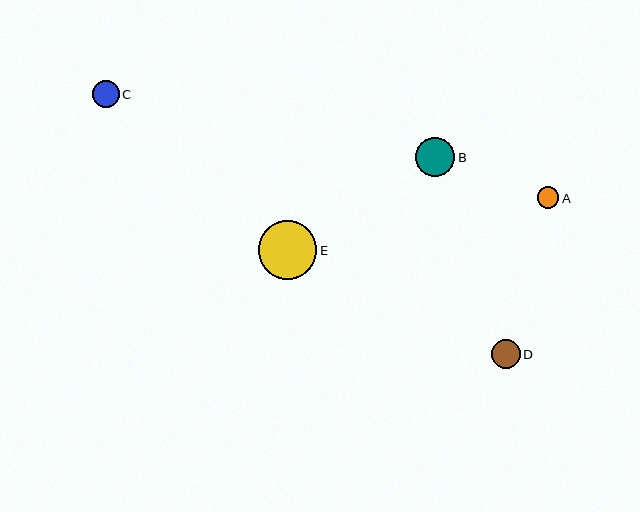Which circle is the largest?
Circle E is the largest with a size of approximately 58 pixels.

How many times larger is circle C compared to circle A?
Circle C is approximately 1.3 times the size of circle A.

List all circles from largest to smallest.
From largest to smallest: E, B, D, C, A.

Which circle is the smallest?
Circle A is the smallest with a size of approximately 21 pixels.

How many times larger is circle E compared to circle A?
Circle E is approximately 2.7 times the size of circle A.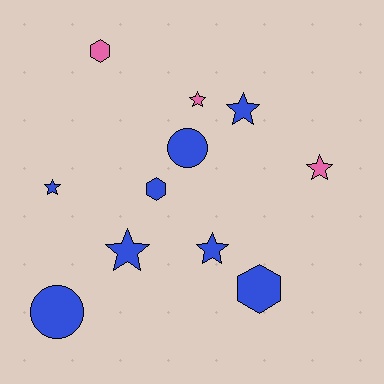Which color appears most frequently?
Blue, with 8 objects.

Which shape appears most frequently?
Star, with 6 objects.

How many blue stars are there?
There are 4 blue stars.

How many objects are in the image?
There are 11 objects.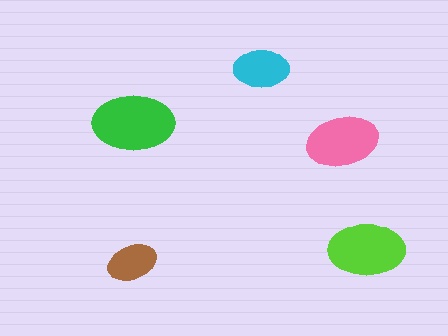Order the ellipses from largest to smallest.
the green one, the lime one, the pink one, the cyan one, the brown one.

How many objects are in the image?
There are 5 objects in the image.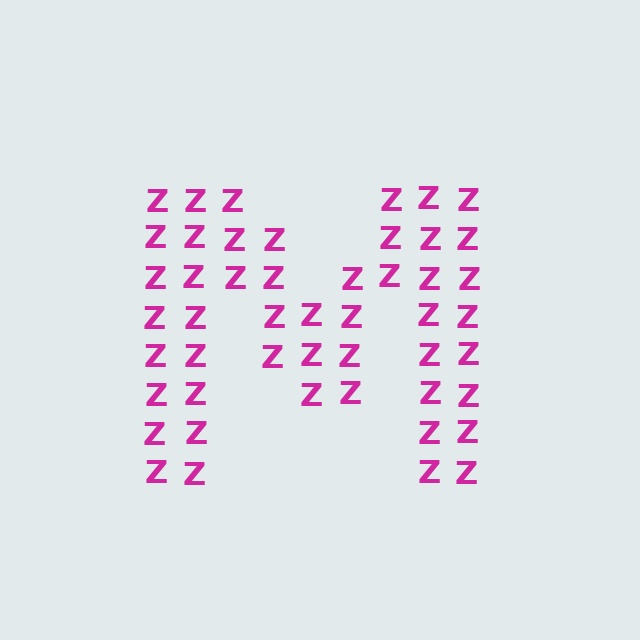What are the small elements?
The small elements are letter Z's.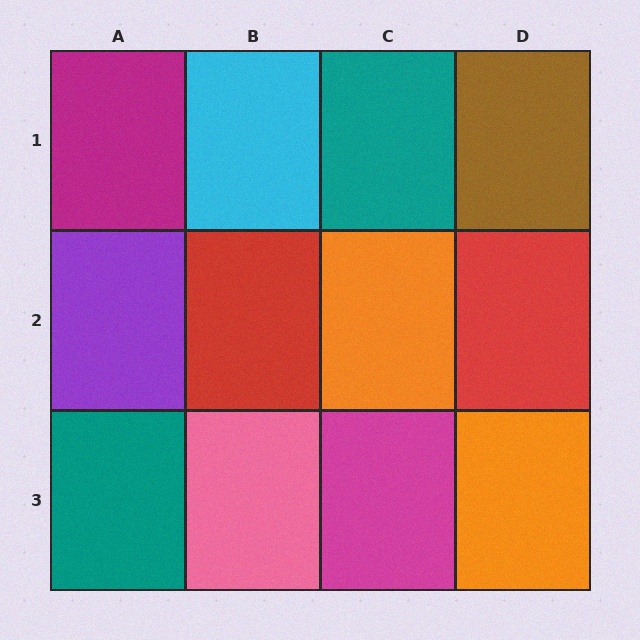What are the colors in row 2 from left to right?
Purple, red, orange, red.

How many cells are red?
2 cells are red.